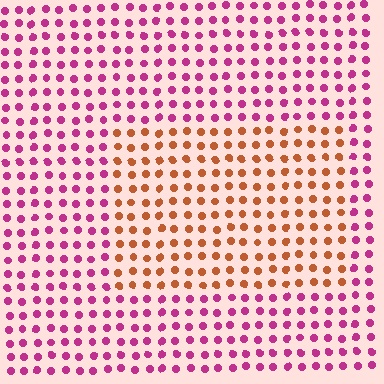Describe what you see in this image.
The image is filled with small magenta elements in a uniform arrangement. A rectangle-shaped region is visible where the elements are tinted to a slightly different hue, forming a subtle color boundary.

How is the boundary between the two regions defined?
The boundary is defined purely by a slight shift in hue (about 58 degrees). Spacing, size, and orientation are identical on both sides.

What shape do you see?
I see a rectangle.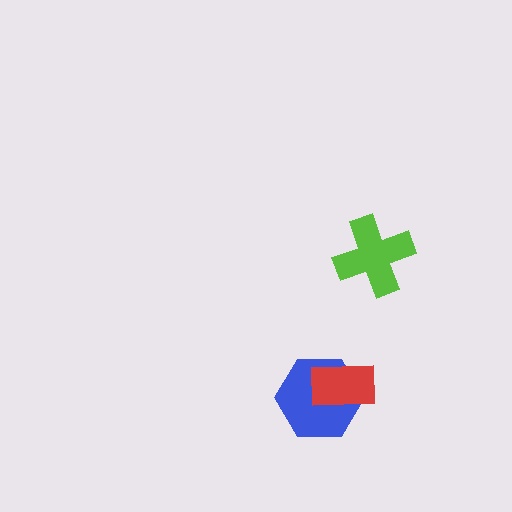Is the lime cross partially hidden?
No, no other shape covers it.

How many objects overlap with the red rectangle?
1 object overlaps with the red rectangle.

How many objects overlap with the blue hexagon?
1 object overlaps with the blue hexagon.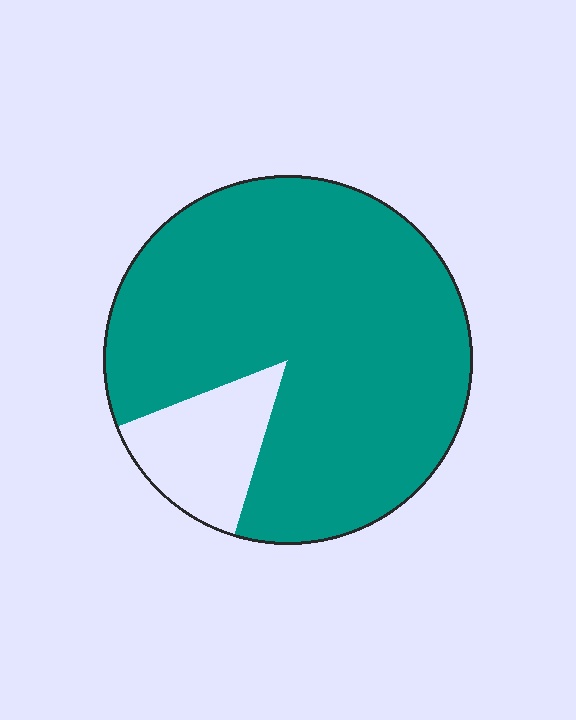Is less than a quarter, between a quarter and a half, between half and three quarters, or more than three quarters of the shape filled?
More than three quarters.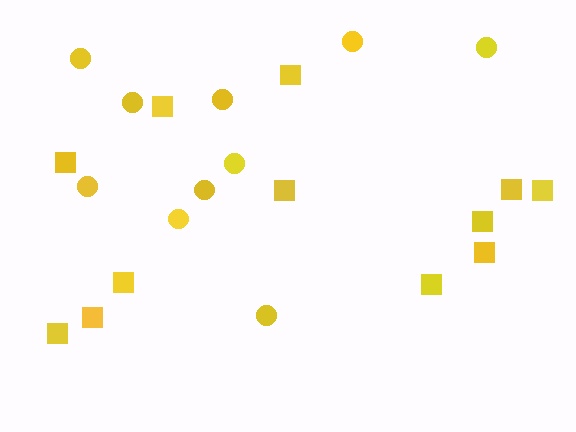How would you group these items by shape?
There are 2 groups: one group of squares (12) and one group of circles (10).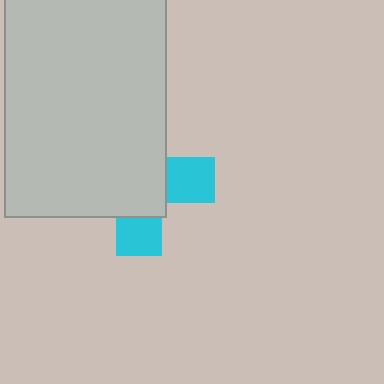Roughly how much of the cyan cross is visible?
A small part of it is visible (roughly 33%).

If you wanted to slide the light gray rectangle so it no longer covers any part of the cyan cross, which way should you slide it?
Slide it toward the upper-left — that is the most direct way to separate the two shapes.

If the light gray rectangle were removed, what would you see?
You would see the complete cyan cross.